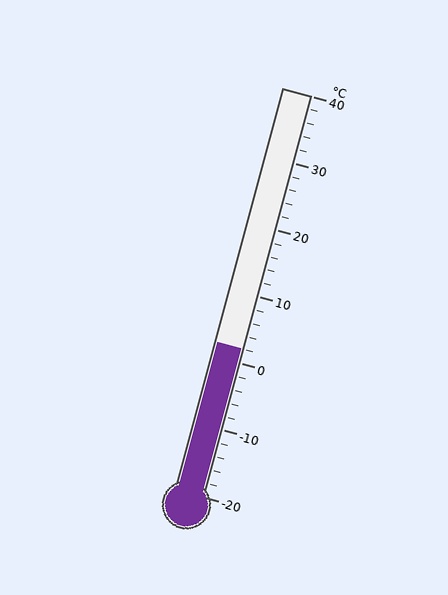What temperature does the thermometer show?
The thermometer shows approximately 2°C.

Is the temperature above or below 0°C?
The temperature is above 0°C.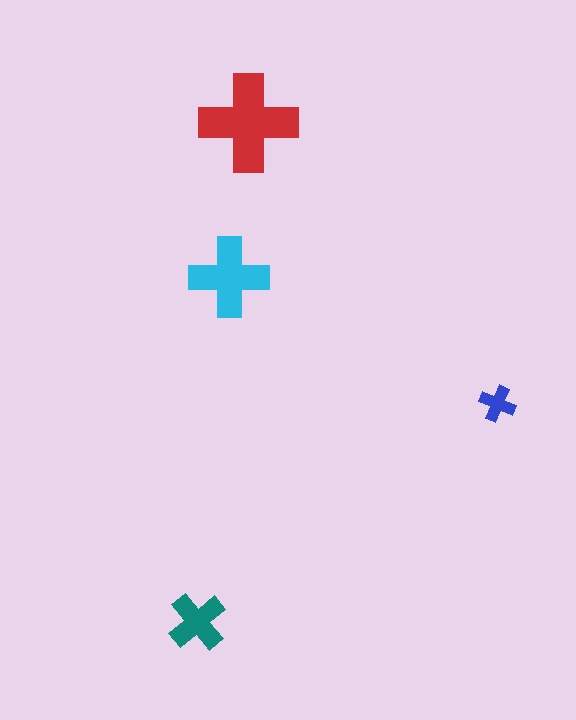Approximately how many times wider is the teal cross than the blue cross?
About 1.5 times wider.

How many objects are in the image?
There are 4 objects in the image.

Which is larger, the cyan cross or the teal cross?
The cyan one.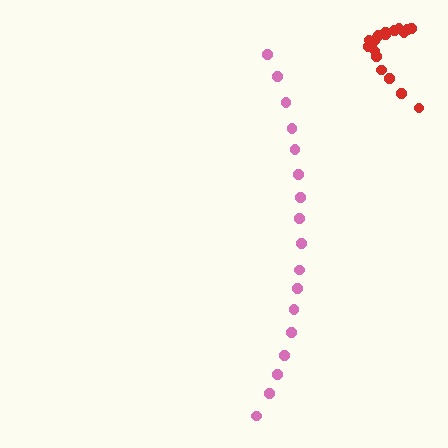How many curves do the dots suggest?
There are 2 distinct paths.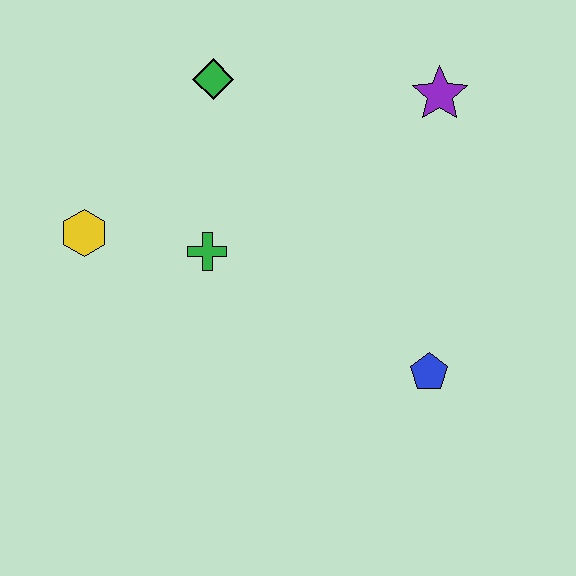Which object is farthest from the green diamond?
The blue pentagon is farthest from the green diamond.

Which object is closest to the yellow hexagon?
The green cross is closest to the yellow hexagon.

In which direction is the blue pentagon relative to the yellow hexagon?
The blue pentagon is to the right of the yellow hexagon.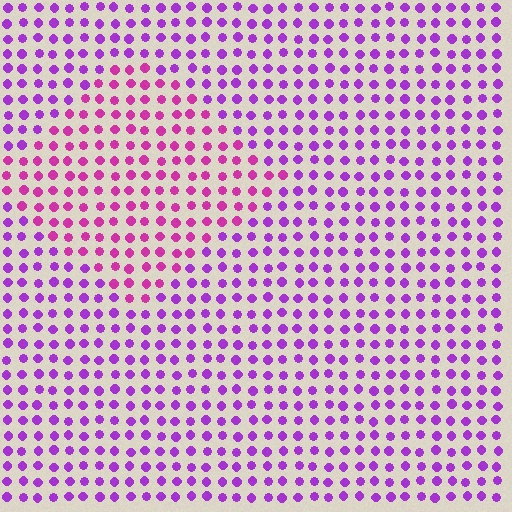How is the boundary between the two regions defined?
The boundary is defined purely by a slight shift in hue (about 32 degrees). Spacing, size, and orientation are identical on both sides.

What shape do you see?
I see a diamond.